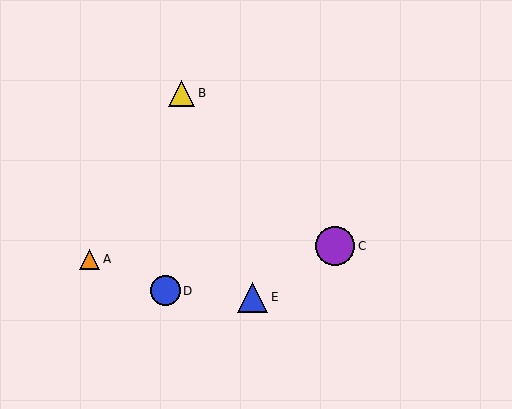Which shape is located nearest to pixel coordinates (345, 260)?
The purple circle (labeled C) at (335, 246) is nearest to that location.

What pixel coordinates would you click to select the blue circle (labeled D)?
Click at (165, 291) to select the blue circle D.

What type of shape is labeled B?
Shape B is a yellow triangle.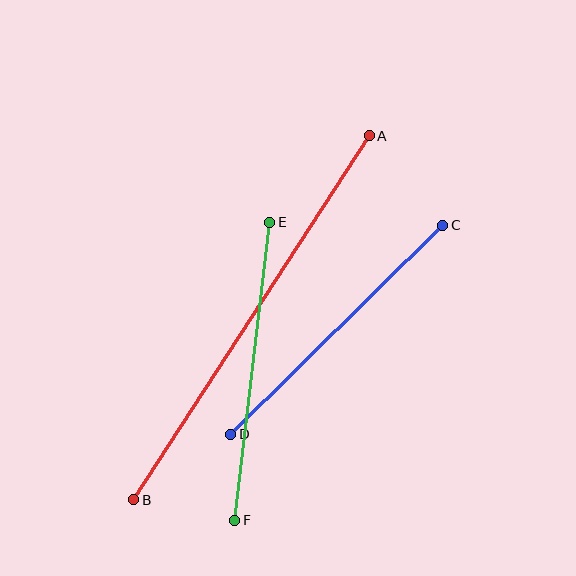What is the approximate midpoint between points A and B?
The midpoint is at approximately (252, 318) pixels.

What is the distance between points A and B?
The distance is approximately 433 pixels.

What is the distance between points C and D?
The distance is approximately 298 pixels.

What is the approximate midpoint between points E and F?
The midpoint is at approximately (252, 371) pixels.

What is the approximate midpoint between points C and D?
The midpoint is at approximately (337, 330) pixels.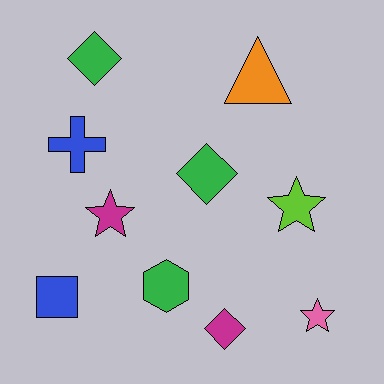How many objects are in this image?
There are 10 objects.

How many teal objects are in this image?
There are no teal objects.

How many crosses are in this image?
There is 1 cross.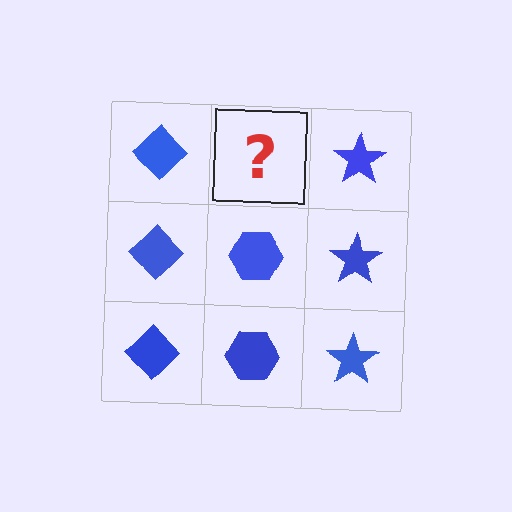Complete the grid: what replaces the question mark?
The question mark should be replaced with a blue hexagon.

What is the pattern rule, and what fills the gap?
The rule is that each column has a consistent shape. The gap should be filled with a blue hexagon.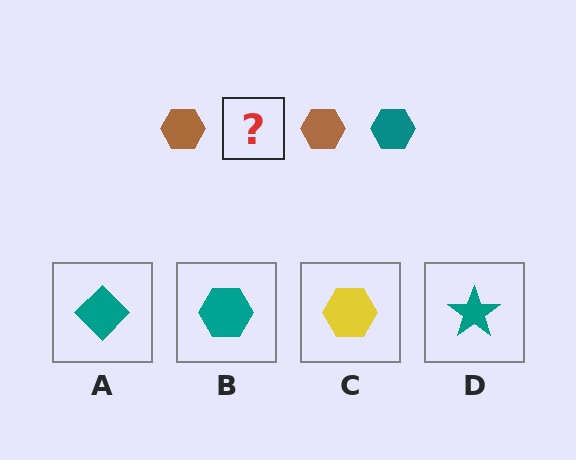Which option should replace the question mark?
Option B.